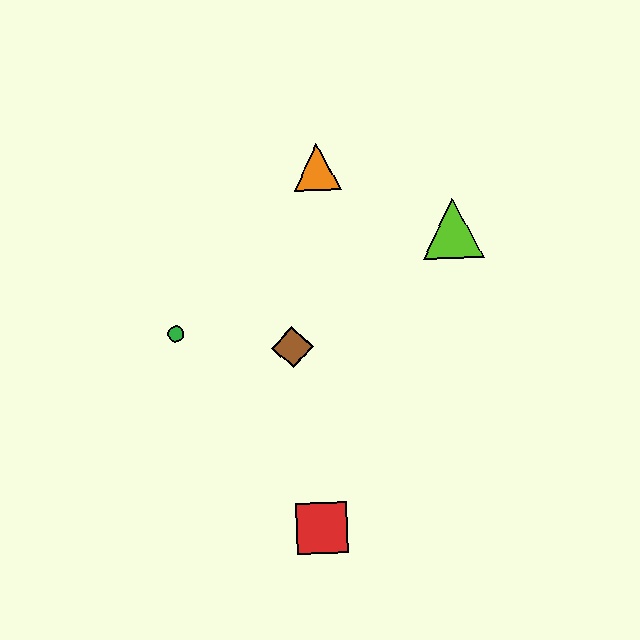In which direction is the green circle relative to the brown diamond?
The green circle is to the left of the brown diamond.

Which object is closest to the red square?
The brown diamond is closest to the red square.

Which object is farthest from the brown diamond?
The lime triangle is farthest from the brown diamond.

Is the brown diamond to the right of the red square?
No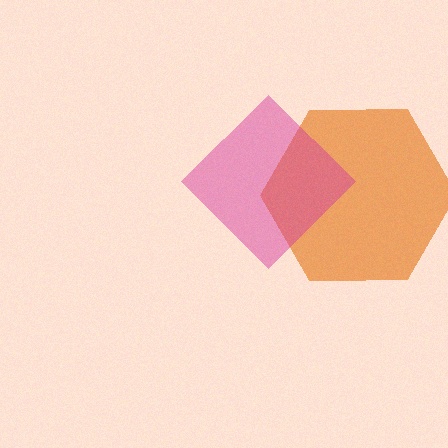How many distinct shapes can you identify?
There are 2 distinct shapes: an orange hexagon, a magenta diamond.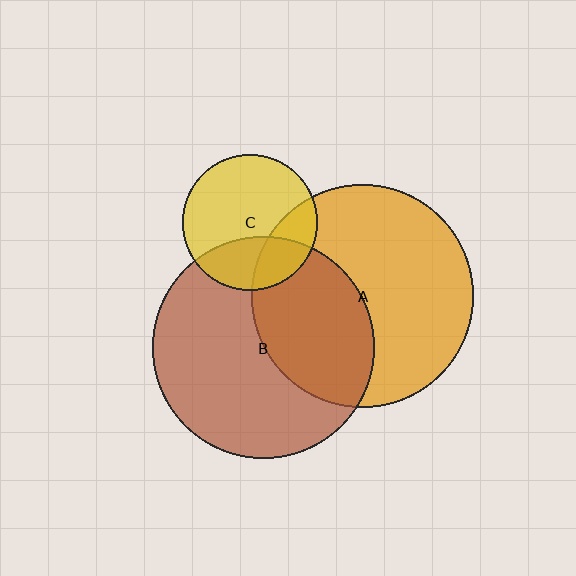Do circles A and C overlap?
Yes.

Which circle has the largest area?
Circle B (brown).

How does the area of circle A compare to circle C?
Approximately 2.7 times.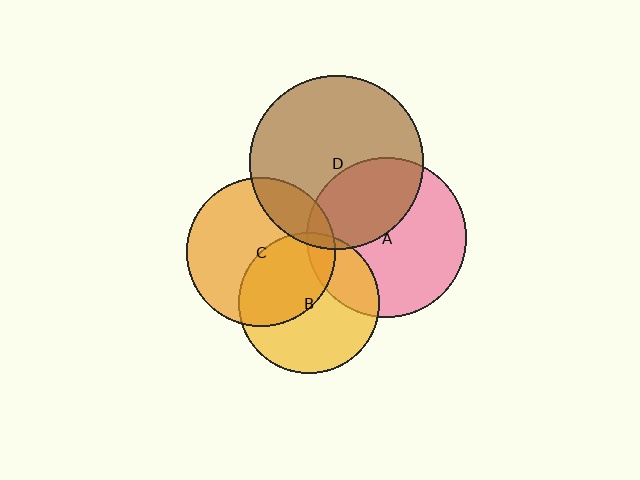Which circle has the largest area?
Circle D (brown).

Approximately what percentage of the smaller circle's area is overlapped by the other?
Approximately 25%.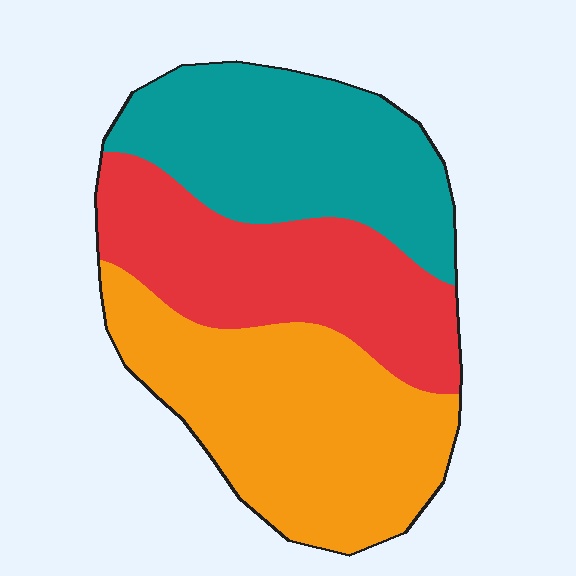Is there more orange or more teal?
Orange.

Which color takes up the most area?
Orange, at roughly 40%.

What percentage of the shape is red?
Red takes up about one third (1/3) of the shape.